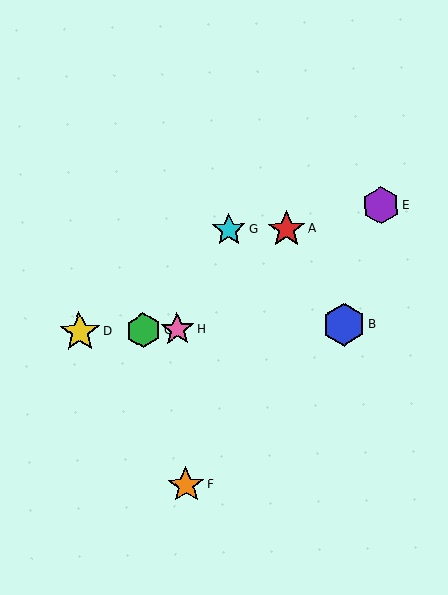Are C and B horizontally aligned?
Yes, both are at y≈330.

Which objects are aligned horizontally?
Objects B, C, D, H are aligned horizontally.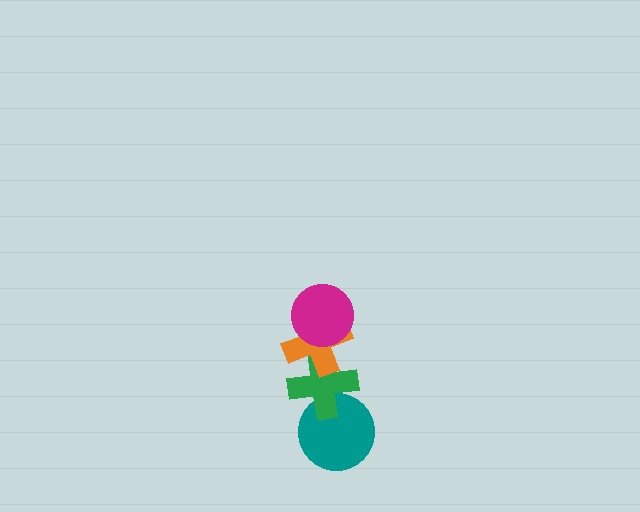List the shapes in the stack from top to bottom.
From top to bottom: the magenta circle, the orange cross, the green cross, the teal circle.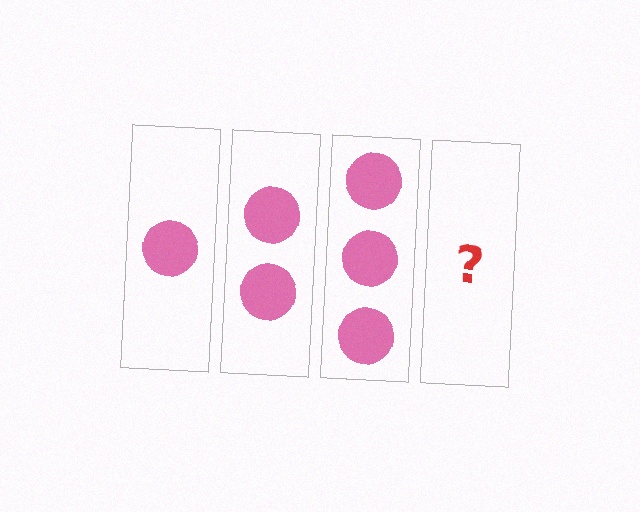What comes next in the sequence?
The next element should be 4 circles.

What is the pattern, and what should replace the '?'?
The pattern is that each step adds one more circle. The '?' should be 4 circles.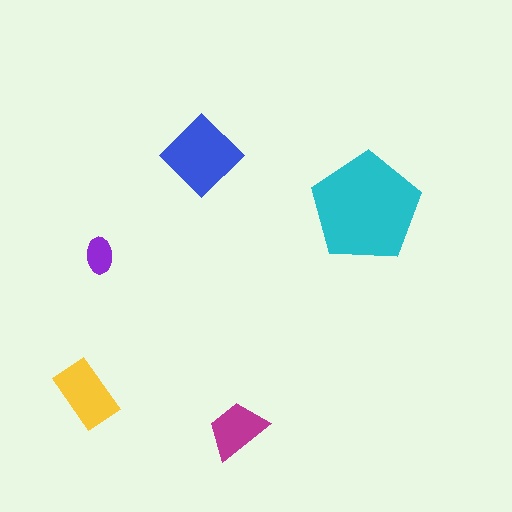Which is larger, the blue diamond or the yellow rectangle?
The blue diamond.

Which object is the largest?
The cyan pentagon.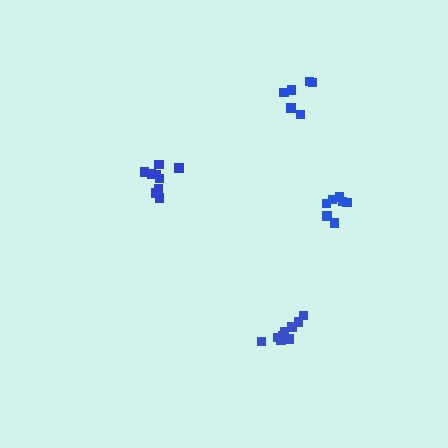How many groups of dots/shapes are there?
There are 4 groups.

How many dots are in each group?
Group 1: 9 dots, Group 2: 7 dots, Group 3: 9 dots, Group 4: 6 dots (31 total).